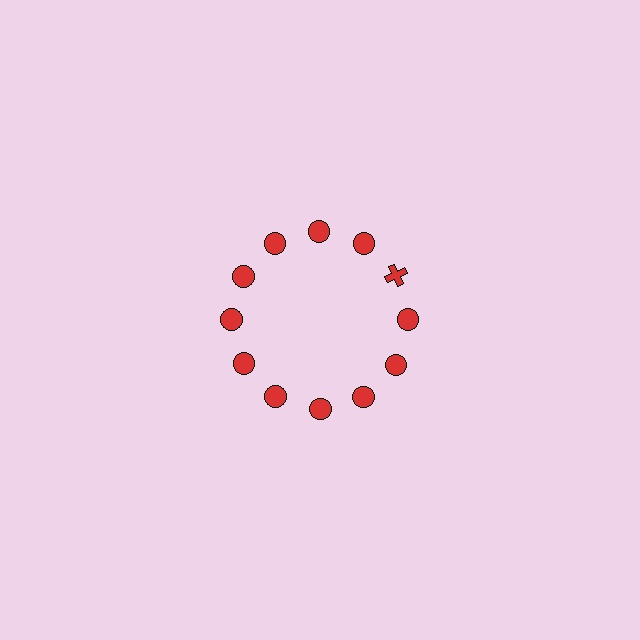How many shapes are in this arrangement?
There are 12 shapes arranged in a ring pattern.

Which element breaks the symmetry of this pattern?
The red cross at roughly the 2 o'clock position breaks the symmetry. All other shapes are red circles.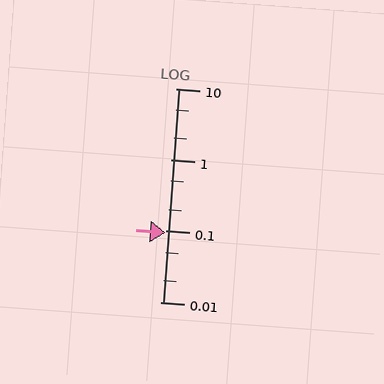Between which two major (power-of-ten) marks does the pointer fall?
The pointer is between 0.01 and 0.1.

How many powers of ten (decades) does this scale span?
The scale spans 3 decades, from 0.01 to 10.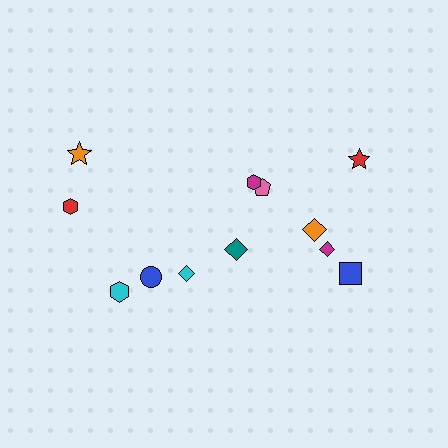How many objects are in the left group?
There are 5 objects.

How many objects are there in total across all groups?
There are 12 objects.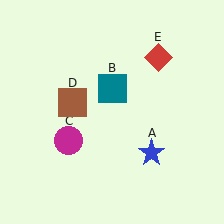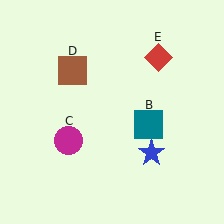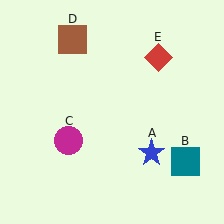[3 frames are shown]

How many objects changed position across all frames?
2 objects changed position: teal square (object B), brown square (object D).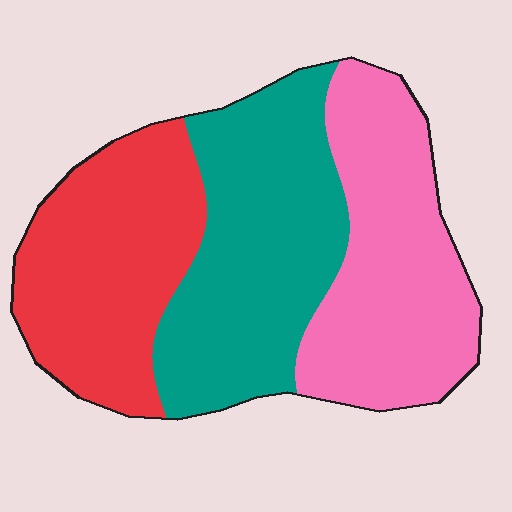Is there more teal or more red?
Teal.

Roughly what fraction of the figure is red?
Red takes up between a sixth and a third of the figure.